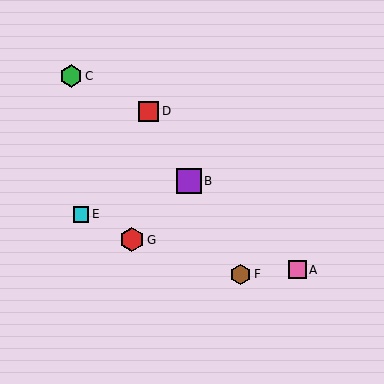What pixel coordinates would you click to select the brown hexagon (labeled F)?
Click at (240, 274) to select the brown hexagon F.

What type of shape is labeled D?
Shape D is a red square.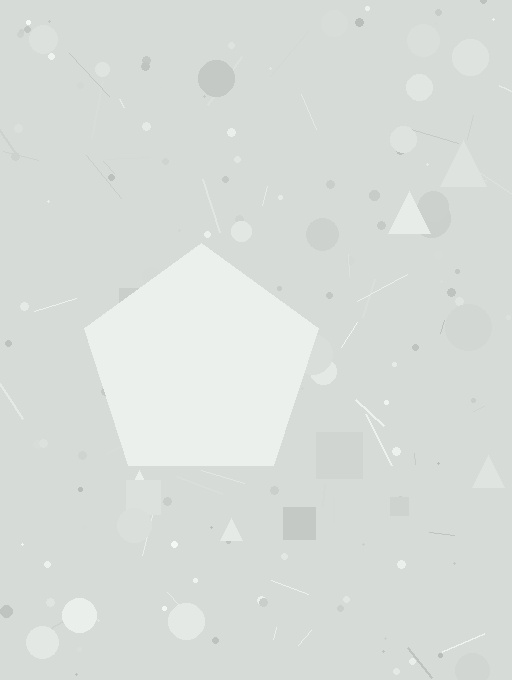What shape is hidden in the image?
A pentagon is hidden in the image.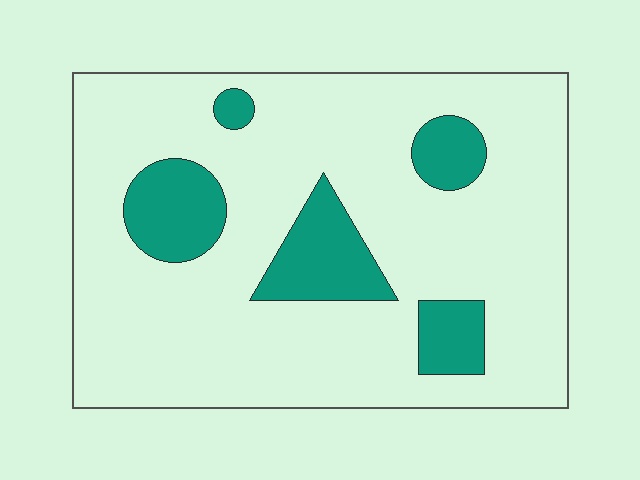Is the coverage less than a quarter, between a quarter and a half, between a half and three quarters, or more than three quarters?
Less than a quarter.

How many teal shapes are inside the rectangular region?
5.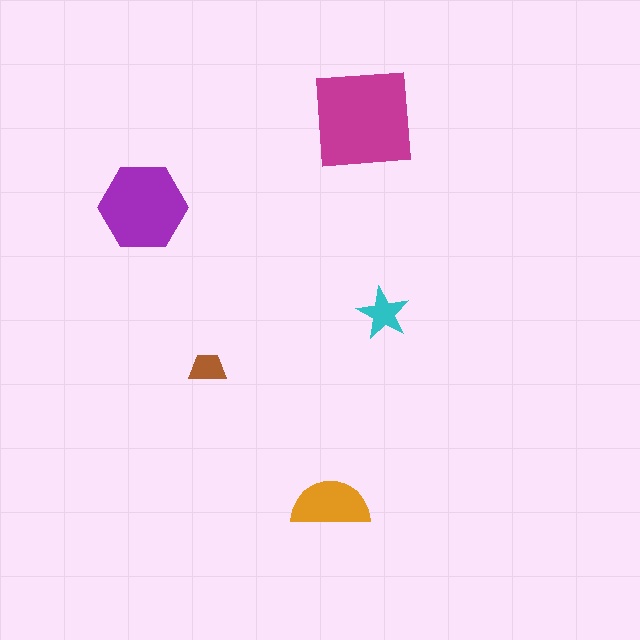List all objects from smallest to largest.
The brown trapezoid, the cyan star, the orange semicircle, the purple hexagon, the magenta square.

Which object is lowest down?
The orange semicircle is bottommost.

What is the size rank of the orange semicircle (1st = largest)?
3rd.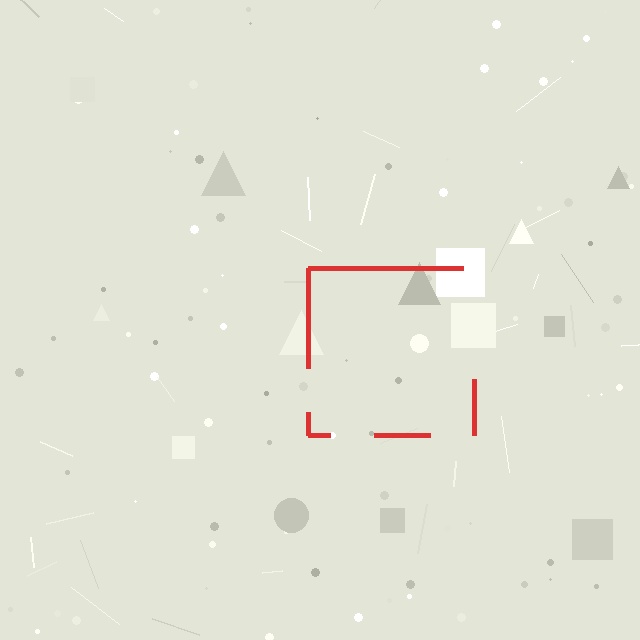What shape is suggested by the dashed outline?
The dashed outline suggests a square.